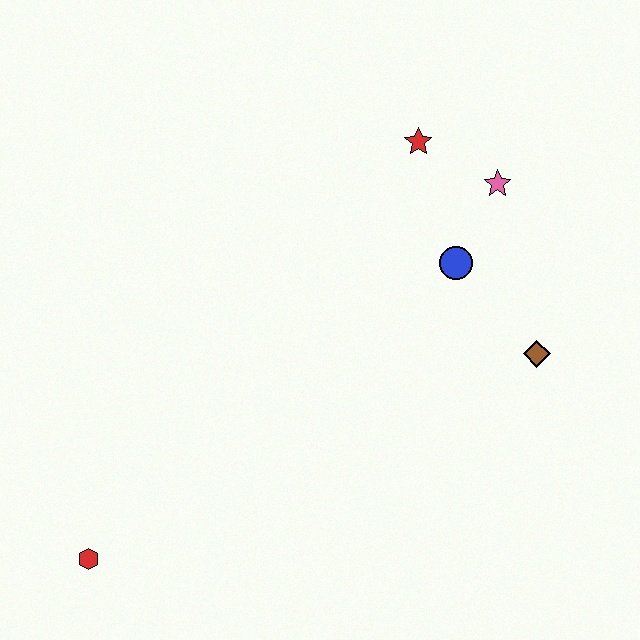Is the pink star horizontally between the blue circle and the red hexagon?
No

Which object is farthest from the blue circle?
The red hexagon is farthest from the blue circle.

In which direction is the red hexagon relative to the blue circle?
The red hexagon is to the left of the blue circle.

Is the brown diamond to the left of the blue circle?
No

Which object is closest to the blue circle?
The pink star is closest to the blue circle.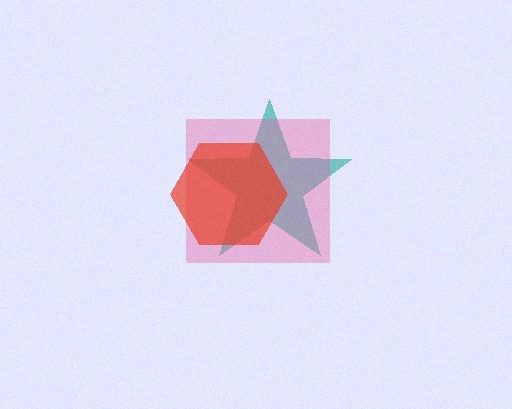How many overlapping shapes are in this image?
There are 3 overlapping shapes in the image.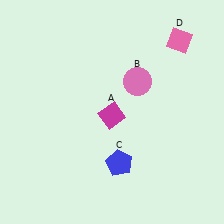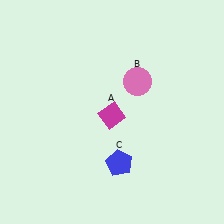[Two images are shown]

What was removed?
The pink diamond (D) was removed in Image 2.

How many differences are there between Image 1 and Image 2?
There is 1 difference between the two images.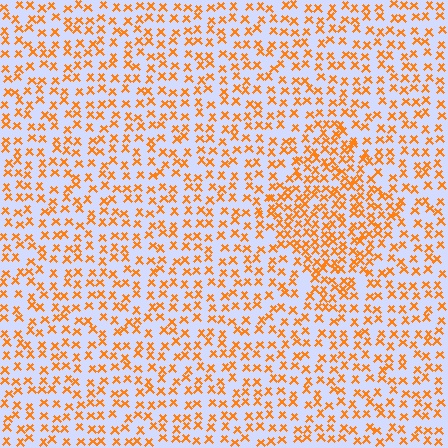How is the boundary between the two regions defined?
The boundary is defined by a change in element density (approximately 1.7x ratio). All elements are the same color, size, and shape.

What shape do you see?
I see a diamond.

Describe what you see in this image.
The image contains small orange elements arranged at two different densities. A diamond-shaped region is visible where the elements are more densely packed than the surrounding area.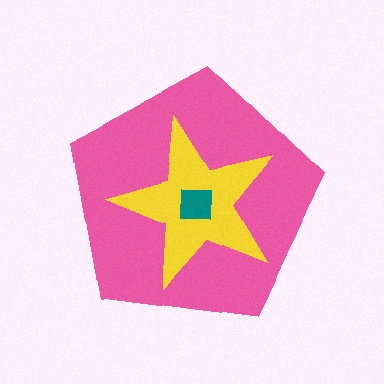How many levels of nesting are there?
3.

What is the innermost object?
The teal square.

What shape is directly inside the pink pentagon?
The yellow star.